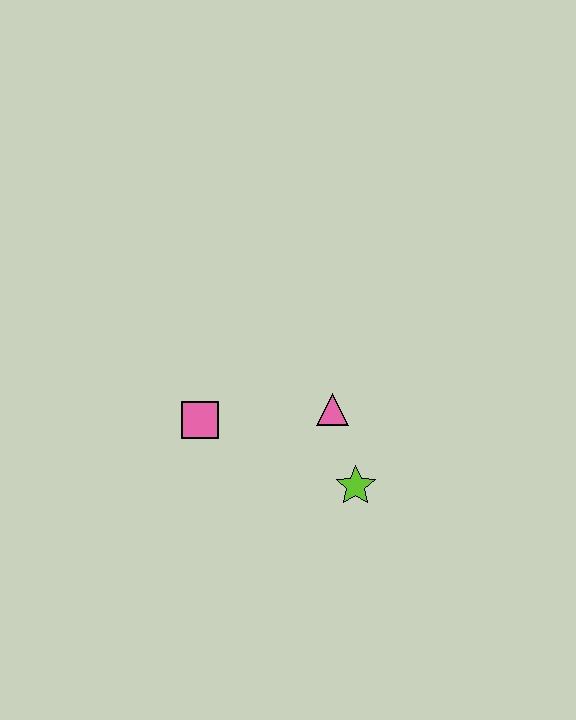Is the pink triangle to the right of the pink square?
Yes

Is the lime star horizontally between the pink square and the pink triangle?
No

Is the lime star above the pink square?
No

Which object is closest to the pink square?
The pink triangle is closest to the pink square.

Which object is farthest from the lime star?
The pink square is farthest from the lime star.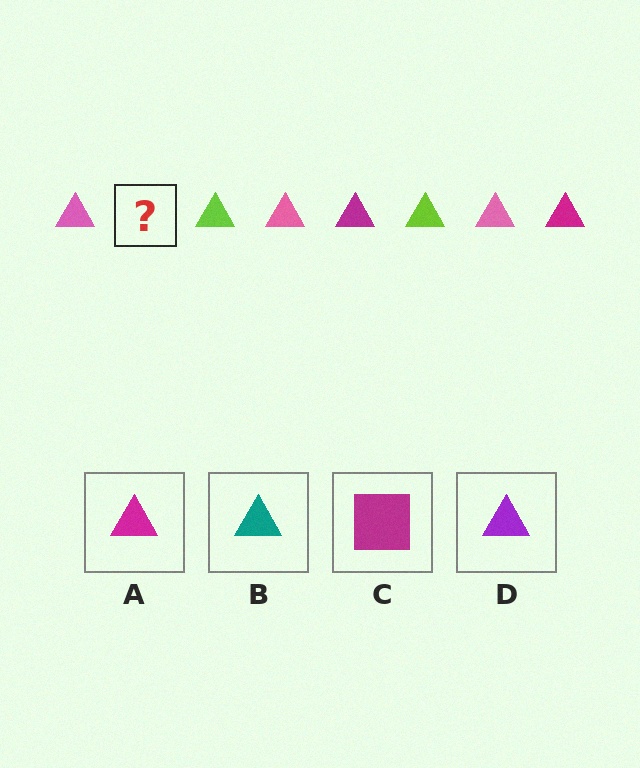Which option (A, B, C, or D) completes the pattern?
A.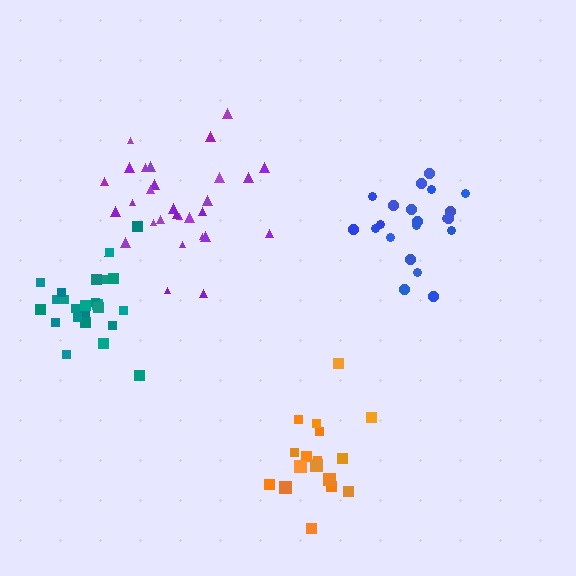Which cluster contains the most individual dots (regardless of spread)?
Purple (30).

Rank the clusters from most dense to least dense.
teal, purple, blue, orange.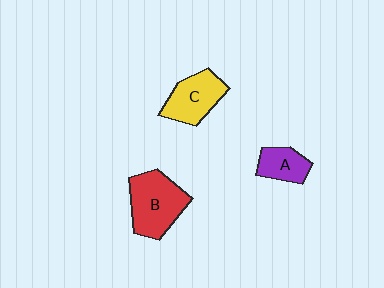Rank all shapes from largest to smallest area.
From largest to smallest: B (red), C (yellow), A (purple).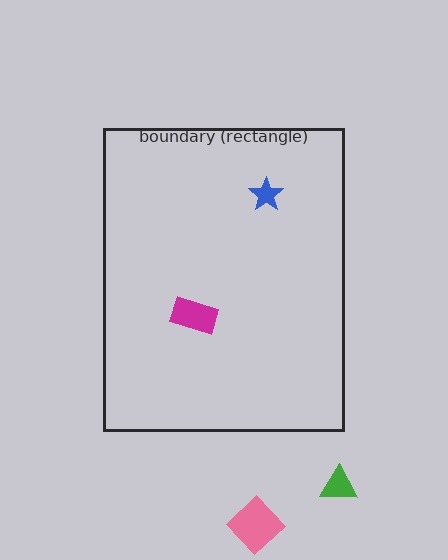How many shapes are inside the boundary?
2 inside, 2 outside.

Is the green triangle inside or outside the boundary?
Outside.